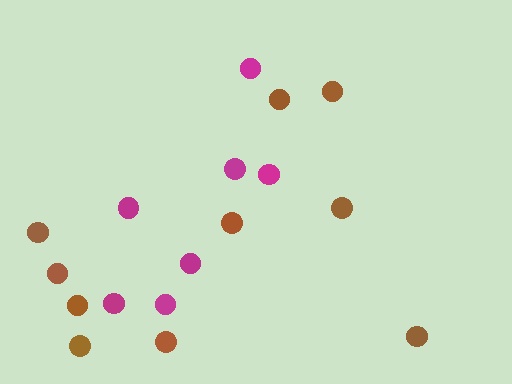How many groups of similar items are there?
There are 2 groups: one group of magenta circles (7) and one group of brown circles (10).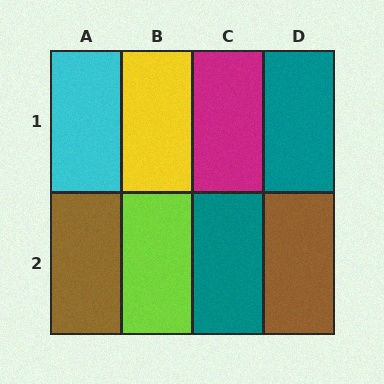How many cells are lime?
1 cell is lime.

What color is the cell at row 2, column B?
Lime.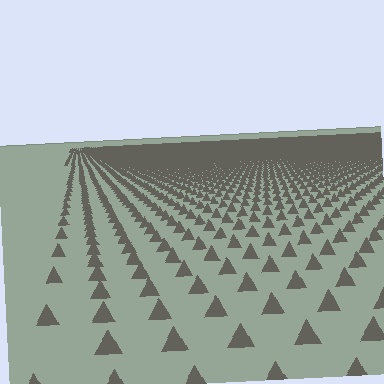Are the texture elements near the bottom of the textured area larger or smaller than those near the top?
Larger. Near the bottom, elements are closer to the viewer and appear at a bigger on-screen size.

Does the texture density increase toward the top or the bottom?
Density increases toward the top.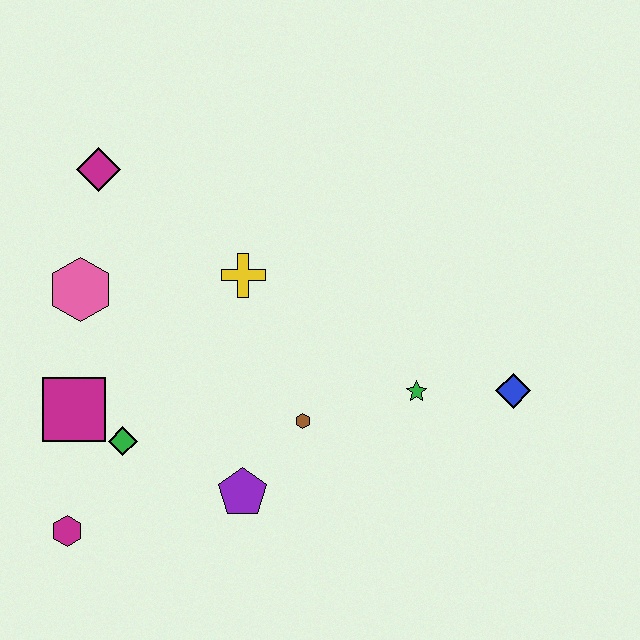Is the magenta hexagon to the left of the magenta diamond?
Yes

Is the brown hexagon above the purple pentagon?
Yes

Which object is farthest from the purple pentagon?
The magenta diamond is farthest from the purple pentagon.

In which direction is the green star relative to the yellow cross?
The green star is to the right of the yellow cross.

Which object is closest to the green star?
The blue diamond is closest to the green star.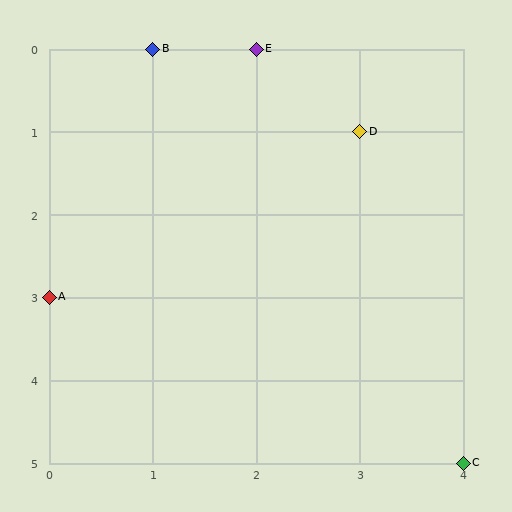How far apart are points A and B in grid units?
Points A and B are 1 column and 3 rows apart (about 3.2 grid units diagonally).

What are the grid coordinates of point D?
Point D is at grid coordinates (3, 1).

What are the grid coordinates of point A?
Point A is at grid coordinates (0, 3).